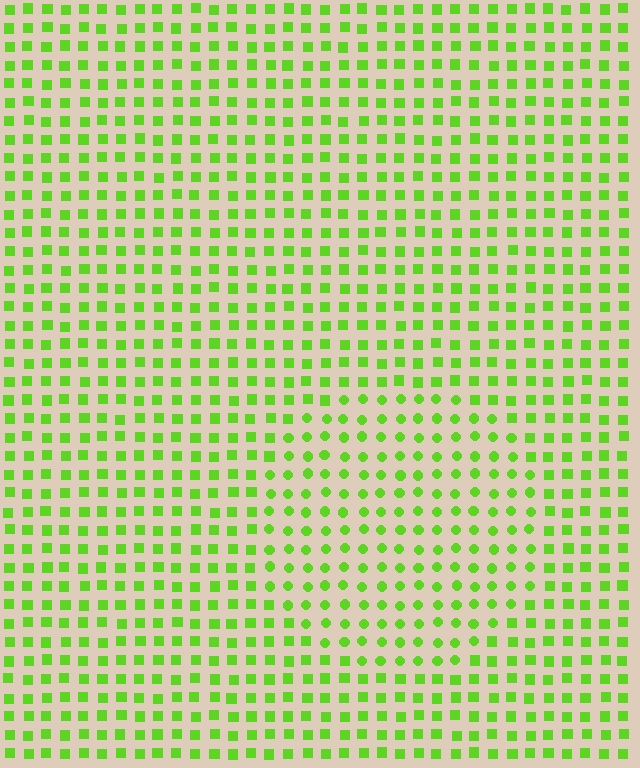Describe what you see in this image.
The image is filled with small lime elements arranged in a uniform grid. A circle-shaped region contains circles, while the surrounding area contains squares. The boundary is defined purely by the change in element shape.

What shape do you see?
I see a circle.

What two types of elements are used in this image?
The image uses circles inside the circle region and squares outside it.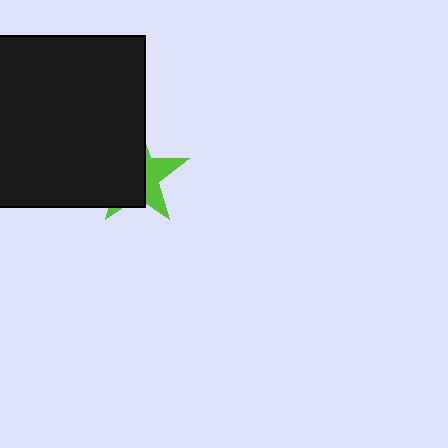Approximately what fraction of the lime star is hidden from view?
Roughly 63% of the lime star is hidden behind the black square.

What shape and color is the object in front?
The object in front is a black square.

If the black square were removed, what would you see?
You would see the complete lime star.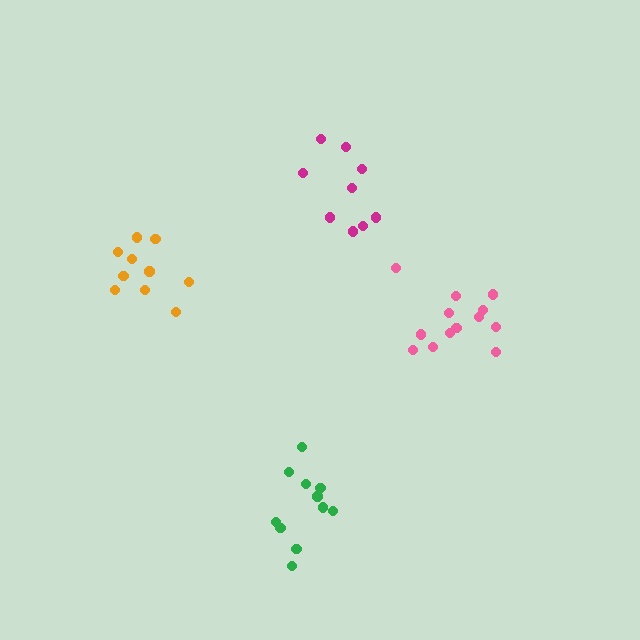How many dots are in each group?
Group 1: 10 dots, Group 2: 9 dots, Group 3: 11 dots, Group 4: 13 dots (43 total).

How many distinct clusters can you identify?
There are 4 distinct clusters.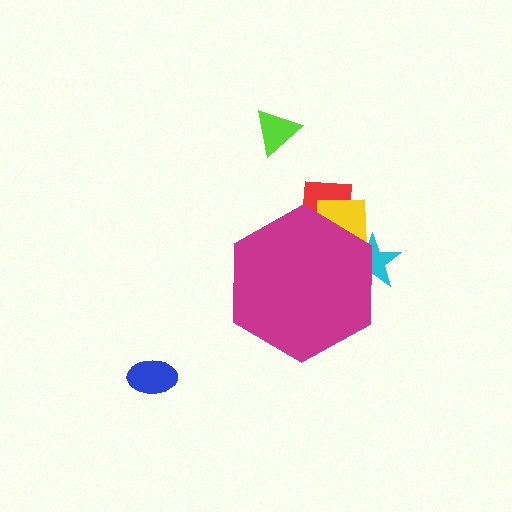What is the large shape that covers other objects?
A magenta hexagon.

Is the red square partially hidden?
Yes, the red square is partially hidden behind the magenta hexagon.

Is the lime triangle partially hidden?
No, the lime triangle is fully visible.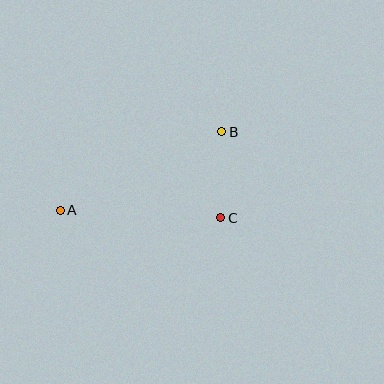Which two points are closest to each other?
Points B and C are closest to each other.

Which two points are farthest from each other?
Points A and B are farthest from each other.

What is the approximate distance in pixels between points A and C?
The distance between A and C is approximately 161 pixels.